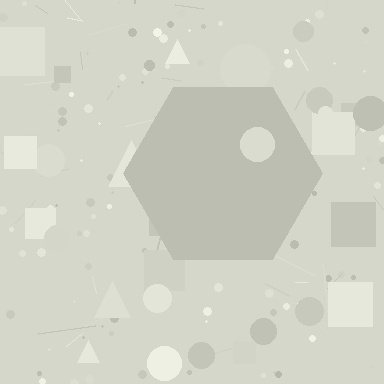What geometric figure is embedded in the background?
A hexagon is embedded in the background.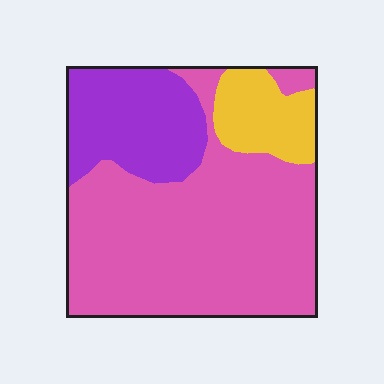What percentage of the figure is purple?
Purple covers 23% of the figure.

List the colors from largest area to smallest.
From largest to smallest: pink, purple, yellow.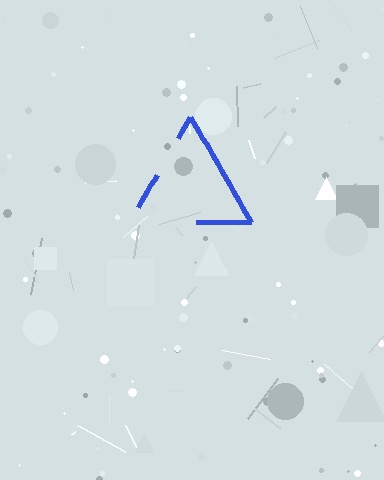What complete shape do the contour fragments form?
The contour fragments form a triangle.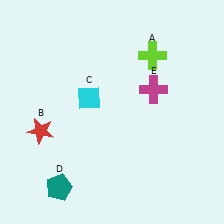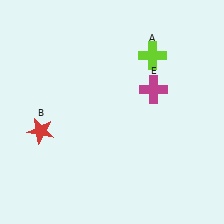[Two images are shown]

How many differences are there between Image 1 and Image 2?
There are 2 differences between the two images.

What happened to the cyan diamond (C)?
The cyan diamond (C) was removed in Image 2. It was in the top-left area of Image 1.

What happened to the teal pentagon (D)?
The teal pentagon (D) was removed in Image 2. It was in the bottom-left area of Image 1.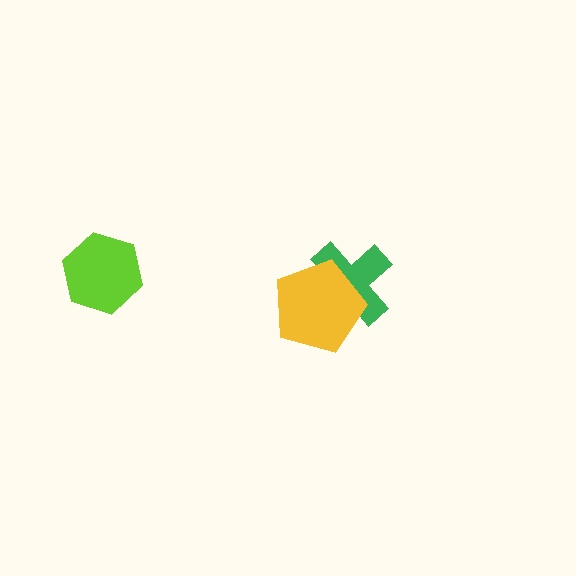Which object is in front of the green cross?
The yellow pentagon is in front of the green cross.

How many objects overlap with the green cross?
1 object overlaps with the green cross.